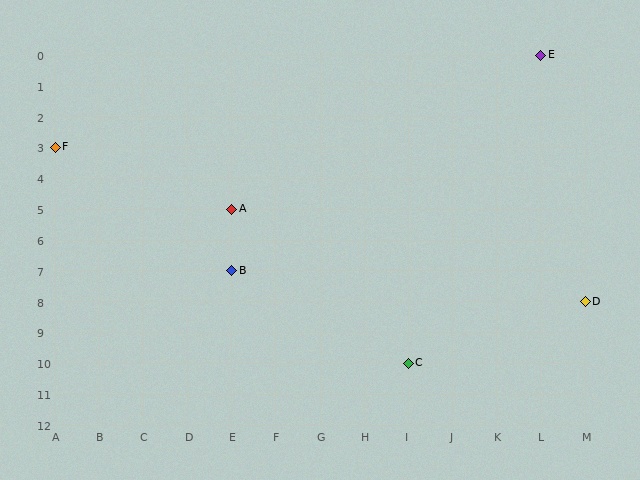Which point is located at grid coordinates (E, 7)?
Point B is at (E, 7).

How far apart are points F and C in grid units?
Points F and C are 8 columns and 7 rows apart (about 10.6 grid units diagonally).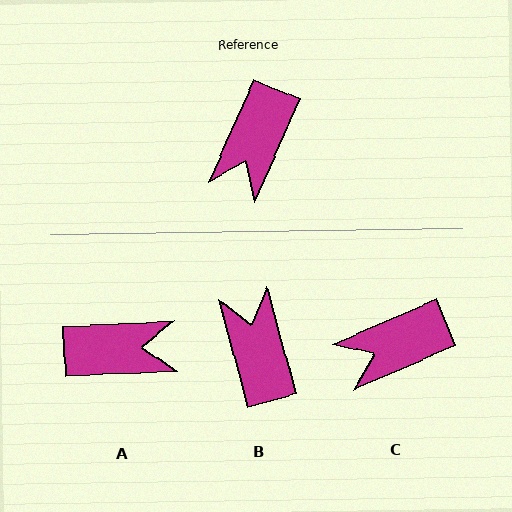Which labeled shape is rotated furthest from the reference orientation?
B, about 141 degrees away.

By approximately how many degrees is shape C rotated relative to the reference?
Approximately 43 degrees clockwise.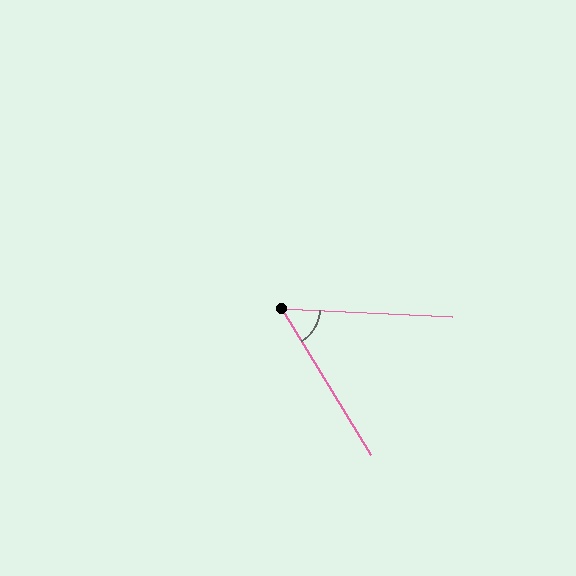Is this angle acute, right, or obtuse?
It is acute.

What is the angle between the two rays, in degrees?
Approximately 56 degrees.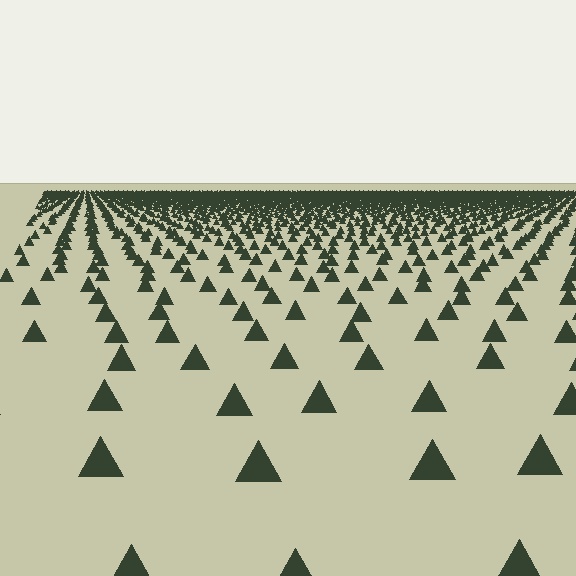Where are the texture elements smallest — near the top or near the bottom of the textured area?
Near the top.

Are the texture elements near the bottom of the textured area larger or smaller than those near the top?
Larger. Near the bottom, elements are closer to the viewer and appear at a bigger on-screen size.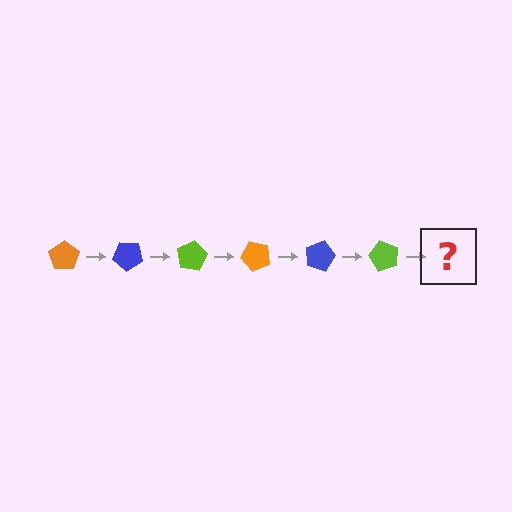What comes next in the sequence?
The next element should be an orange pentagon, rotated 240 degrees from the start.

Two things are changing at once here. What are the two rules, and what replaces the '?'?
The two rules are that it rotates 40 degrees each step and the color cycles through orange, blue, and lime. The '?' should be an orange pentagon, rotated 240 degrees from the start.